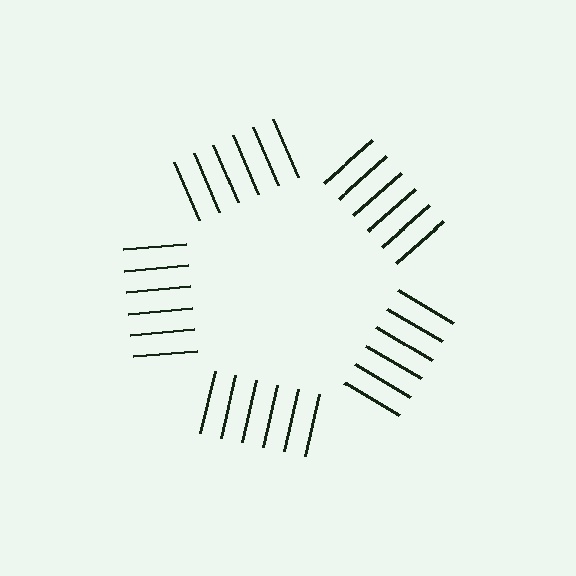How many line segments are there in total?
30 — 6 along each of the 5 edges.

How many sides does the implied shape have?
5 sides — the line-ends trace a pentagon.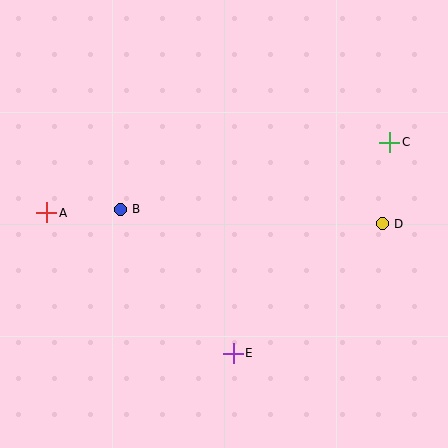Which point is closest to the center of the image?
Point B at (120, 209) is closest to the center.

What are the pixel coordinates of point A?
Point A is at (47, 213).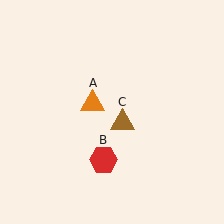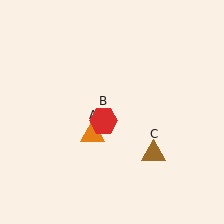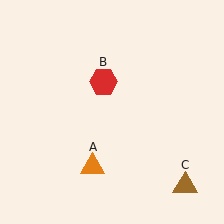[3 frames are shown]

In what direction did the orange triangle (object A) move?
The orange triangle (object A) moved down.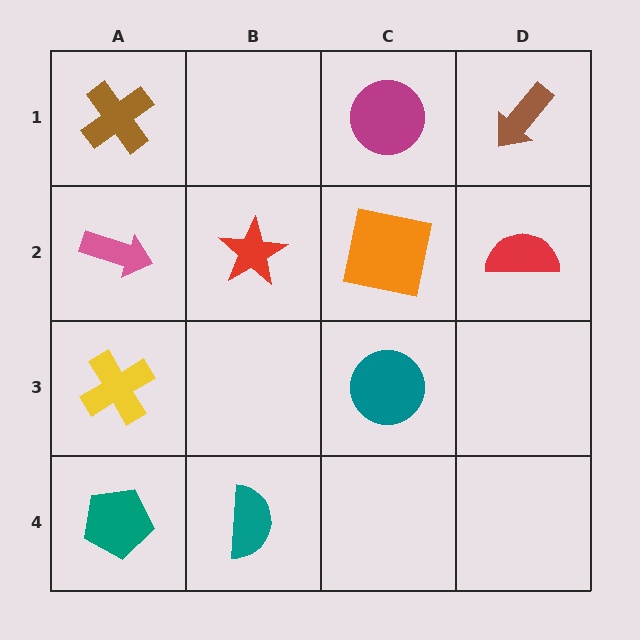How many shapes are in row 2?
4 shapes.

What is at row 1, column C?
A magenta circle.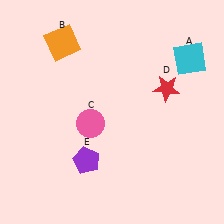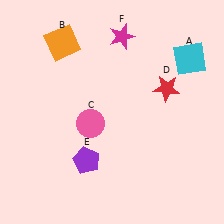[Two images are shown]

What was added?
A magenta star (F) was added in Image 2.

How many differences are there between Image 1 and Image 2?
There is 1 difference between the two images.